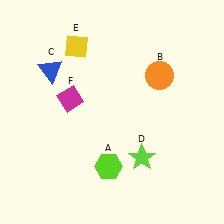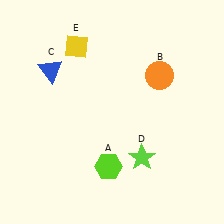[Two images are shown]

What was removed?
The magenta diamond (F) was removed in Image 2.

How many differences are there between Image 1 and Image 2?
There is 1 difference between the two images.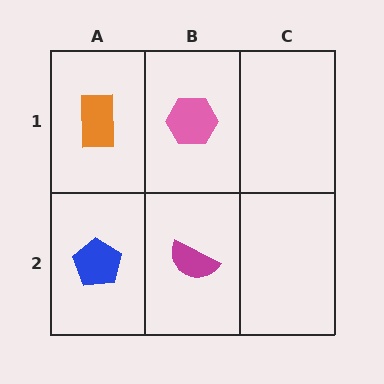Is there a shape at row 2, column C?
No, that cell is empty.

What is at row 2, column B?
A magenta semicircle.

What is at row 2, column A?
A blue pentagon.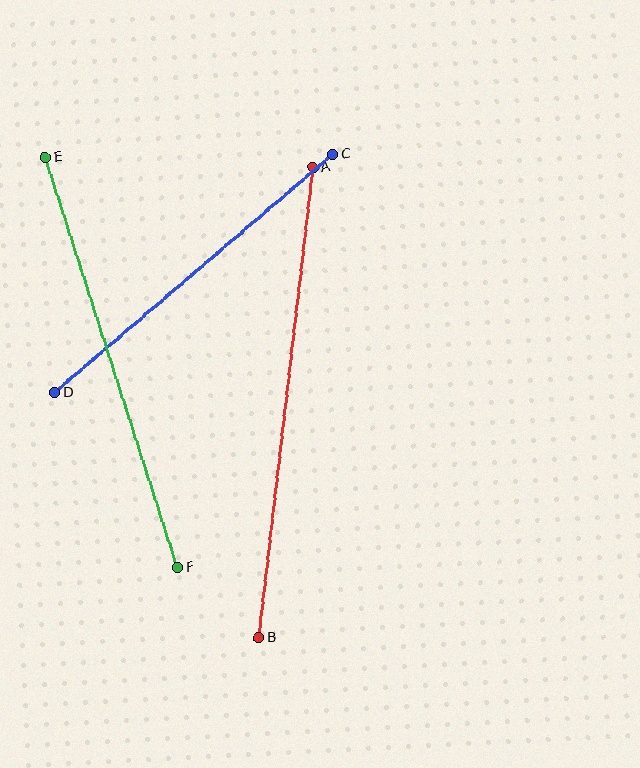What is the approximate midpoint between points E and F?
The midpoint is at approximately (111, 362) pixels.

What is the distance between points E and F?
The distance is approximately 431 pixels.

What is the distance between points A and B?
The distance is approximately 473 pixels.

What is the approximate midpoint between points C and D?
The midpoint is at approximately (194, 274) pixels.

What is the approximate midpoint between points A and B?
The midpoint is at approximately (286, 402) pixels.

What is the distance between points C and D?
The distance is approximately 366 pixels.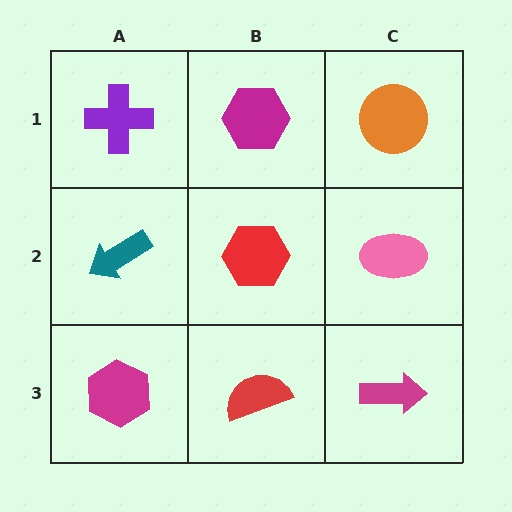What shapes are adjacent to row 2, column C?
An orange circle (row 1, column C), a magenta arrow (row 3, column C), a red hexagon (row 2, column B).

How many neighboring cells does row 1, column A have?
2.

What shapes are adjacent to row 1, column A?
A teal arrow (row 2, column A), a magenta hexagon (row 1, column B).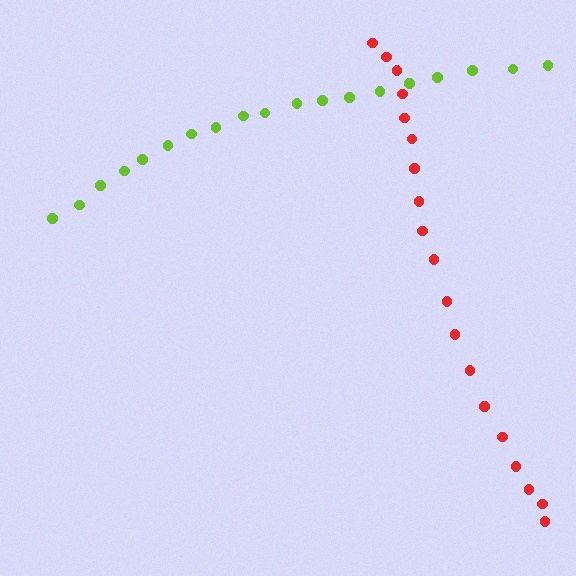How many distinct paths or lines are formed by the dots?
There are 2 distinct paths.